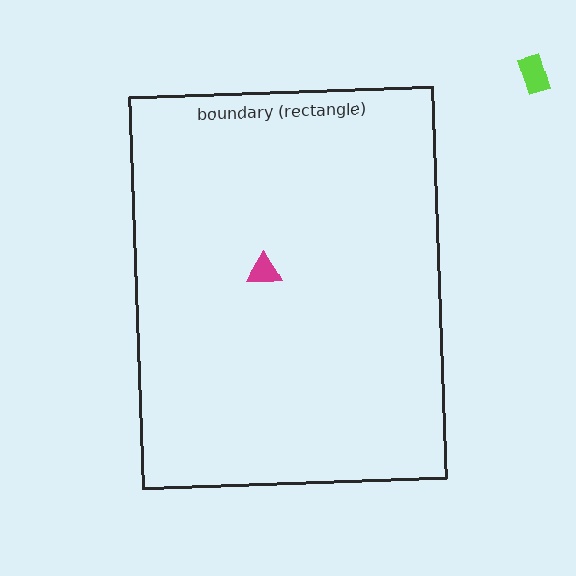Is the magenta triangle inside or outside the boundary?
Inside.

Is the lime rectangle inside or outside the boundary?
Outside.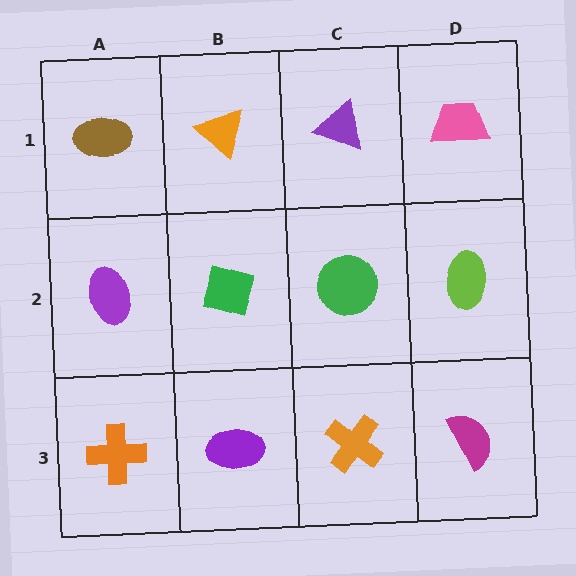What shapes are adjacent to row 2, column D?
A pink trapezoid (row 1, column D), a magenta semicircle (row 3, column D), a green circle (row 2, column C).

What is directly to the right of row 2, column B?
A green circle.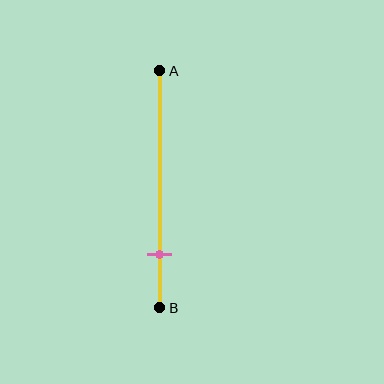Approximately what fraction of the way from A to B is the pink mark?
The pink mark is approximately 75% of the way from A to B.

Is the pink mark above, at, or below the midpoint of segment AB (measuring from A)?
The pink mark is below the midpoint of segment AB.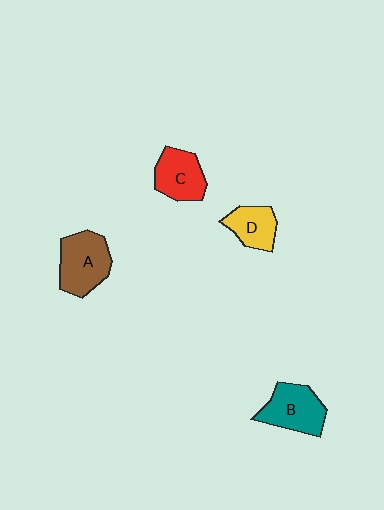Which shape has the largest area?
Shape A (brown).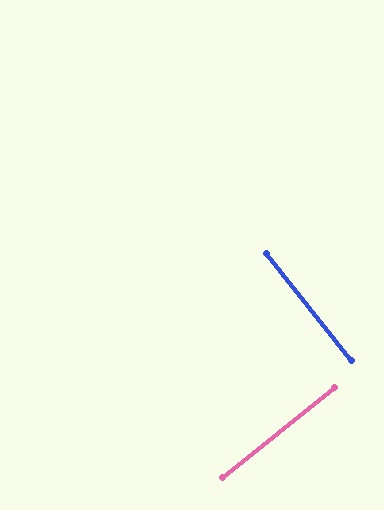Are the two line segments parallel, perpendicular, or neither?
Perpendicular — they meet at approximately 90°.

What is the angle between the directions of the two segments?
Approximately 90 degrees.